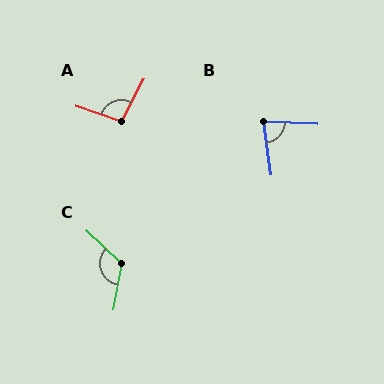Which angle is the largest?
C, at approximately 123 degrees.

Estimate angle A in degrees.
Approximately 98 degrees.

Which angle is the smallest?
B, at approximately 80 degrees.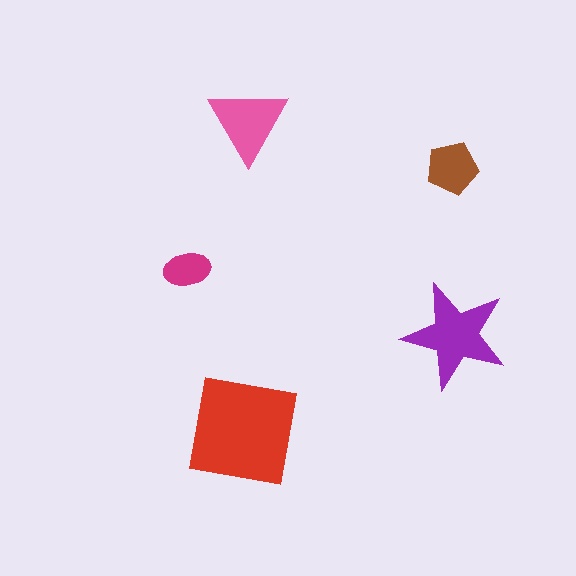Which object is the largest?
The red square.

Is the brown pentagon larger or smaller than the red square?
Smaller.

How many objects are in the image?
There are 5 objects in the image.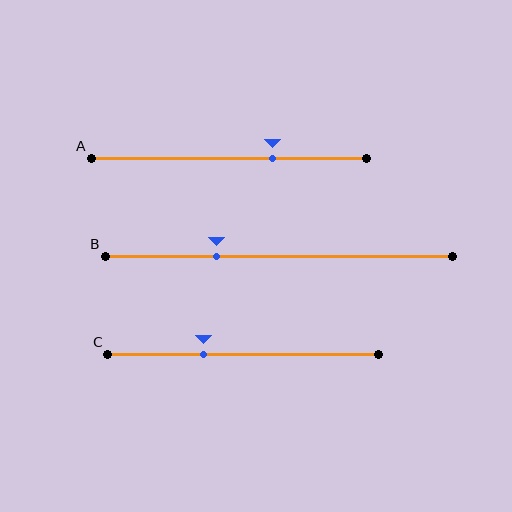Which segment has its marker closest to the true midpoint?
Segment C has its marker closest to the true midpoint.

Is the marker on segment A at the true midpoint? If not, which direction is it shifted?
No, the marker on segment A is shifted to the right by about 16% of the segment length.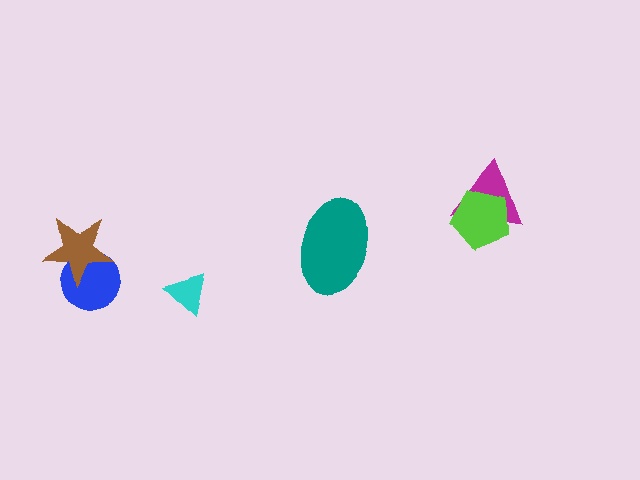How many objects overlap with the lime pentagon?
1 object overlaps with the lime pentagon.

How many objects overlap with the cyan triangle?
0 objects overlap with the cyan triangle.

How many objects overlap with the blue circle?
1 object overlaps with the blue circle.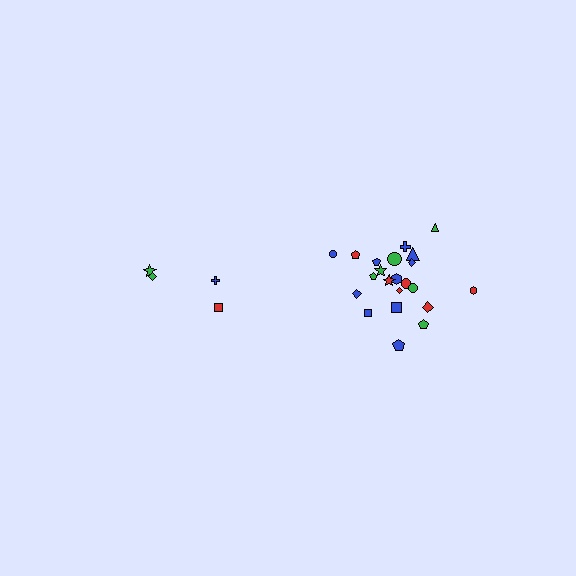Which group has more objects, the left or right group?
The right group.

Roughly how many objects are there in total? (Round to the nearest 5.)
Roughly 25 objects in total.